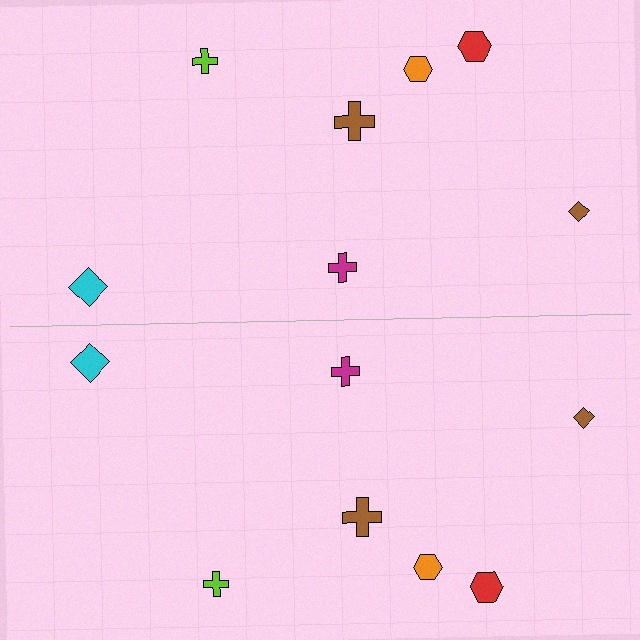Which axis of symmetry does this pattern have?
The pattern has a horizontal axis of symmetry running through the center of the image.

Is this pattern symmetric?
Yes, this pattern has bilateral (reflection) symmetry.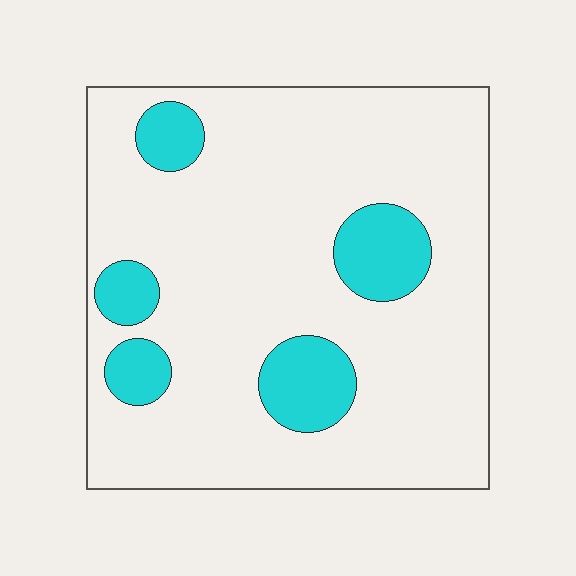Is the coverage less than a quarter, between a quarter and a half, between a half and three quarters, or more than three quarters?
Less than a quarter.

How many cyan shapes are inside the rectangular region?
5.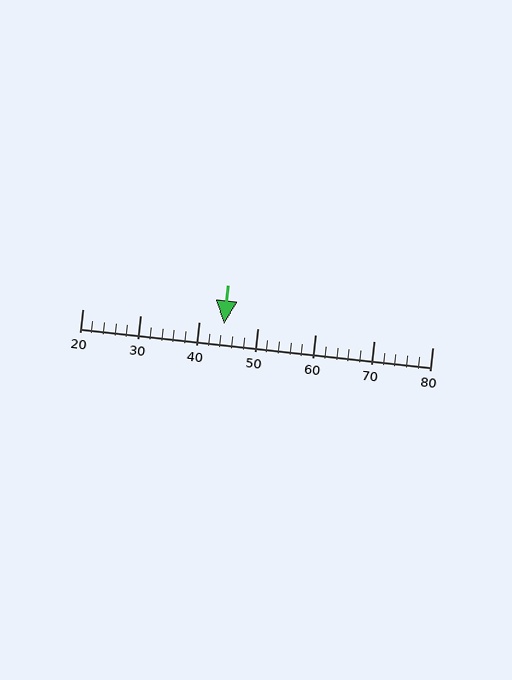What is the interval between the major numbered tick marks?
The major tick marks are spaced 10 units apart.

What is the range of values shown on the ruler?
The ruler shows values from 20 to 80.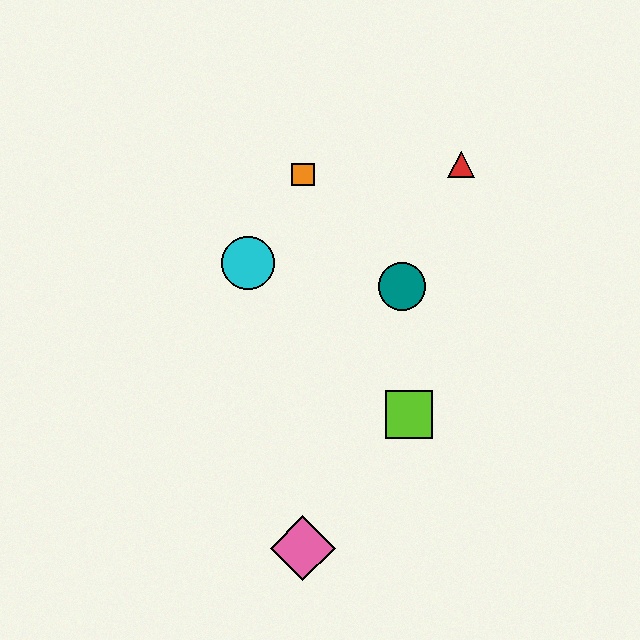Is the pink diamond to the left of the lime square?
Yes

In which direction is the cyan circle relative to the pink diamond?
The cyan circle is above the pink diamond.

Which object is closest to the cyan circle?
The orange square is closest to the cyan circle.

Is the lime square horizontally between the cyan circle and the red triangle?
Yes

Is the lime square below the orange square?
Yes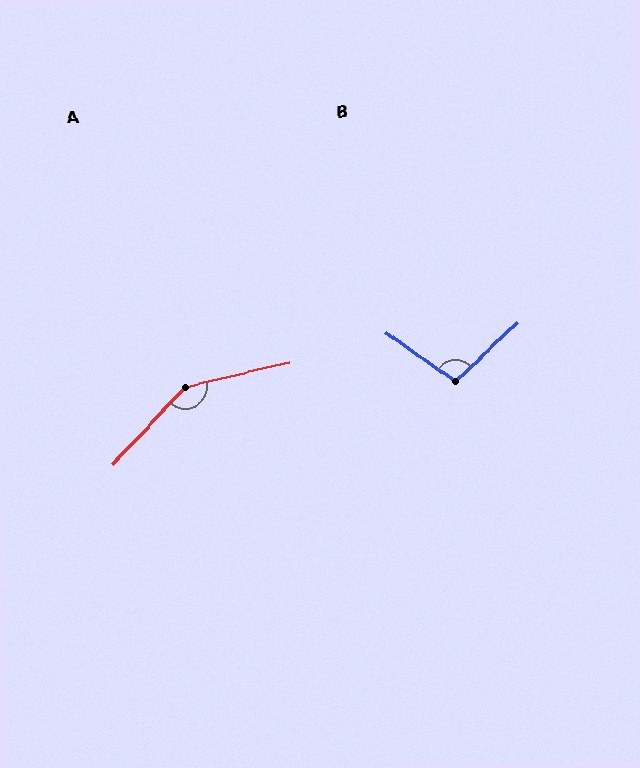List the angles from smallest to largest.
B (102°), A (146°).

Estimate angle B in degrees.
Approximately 102 degrees.